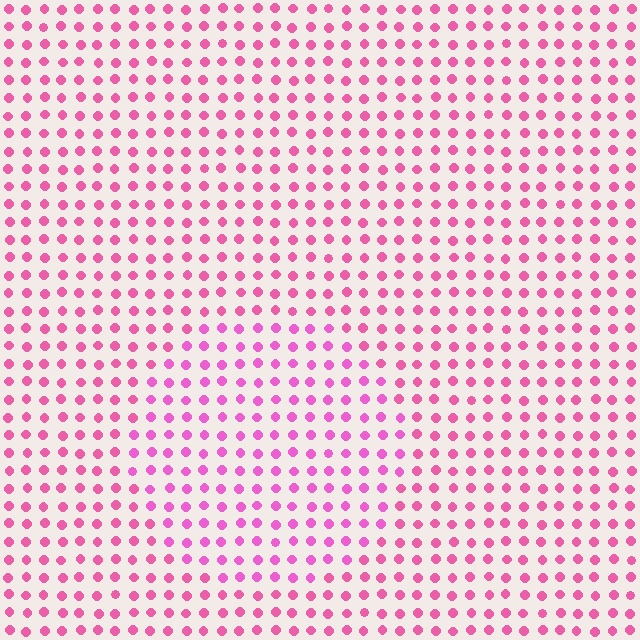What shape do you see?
I see a circle.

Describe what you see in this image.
The image is filled with small pink elements in a uniform arrangement. A circle-shaped region is visible where the elements are tinted to a slightly different hue, forming a subtle color boundary.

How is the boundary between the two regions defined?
The boundary is defined purely by a slight shift in hue (about 17 degrees). Spacing, size, and orientation are identical on both sides.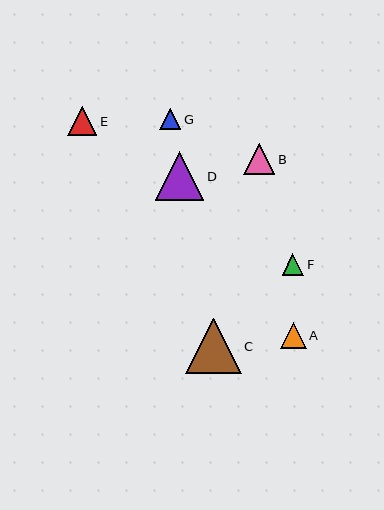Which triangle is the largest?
Triangle C is the largest with a size of approximately 55 pixels.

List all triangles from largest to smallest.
From largest to smallest: C, D, B, E, A, G, F.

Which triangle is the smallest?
Triangle F is the smallest with a size of approximately 21 pixels.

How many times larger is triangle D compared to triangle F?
Triangle D is approximately 2.3 times the size of triangle F.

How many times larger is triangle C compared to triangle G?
Triangle C is approximately 2.6 times the size of triangle G.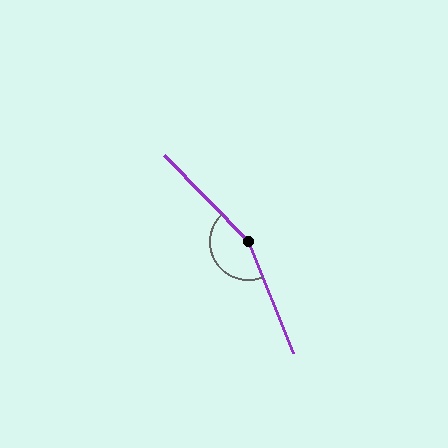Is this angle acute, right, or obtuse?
It is obtuse.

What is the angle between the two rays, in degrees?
Approximately 158 degrees.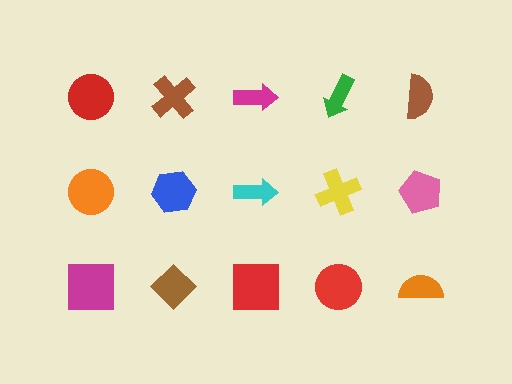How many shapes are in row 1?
5 shapes.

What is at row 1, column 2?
A brown cross.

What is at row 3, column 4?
A red circle.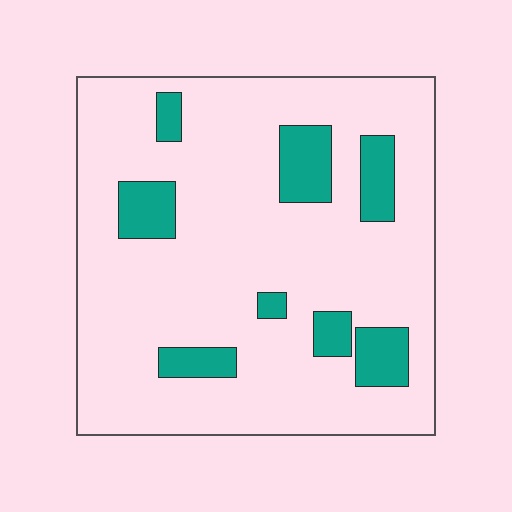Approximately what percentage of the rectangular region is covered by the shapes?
Approximately 15%.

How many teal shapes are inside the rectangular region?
8.